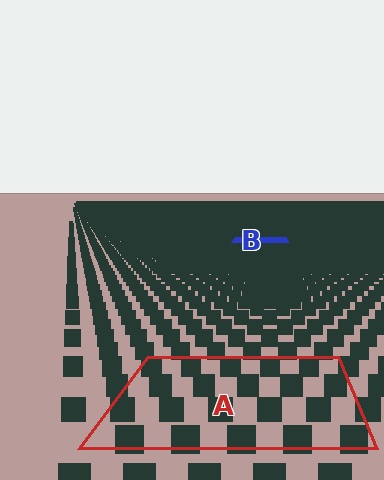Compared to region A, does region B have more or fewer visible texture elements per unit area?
Region B has more texture elements per unit area — they are packed more densely because it is farther away.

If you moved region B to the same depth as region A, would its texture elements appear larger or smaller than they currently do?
They would appear larger. At a closer depth, the same texture elements are projected at a bigger on-screen size.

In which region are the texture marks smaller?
The texture marks are smaller in region B, because it is farther away.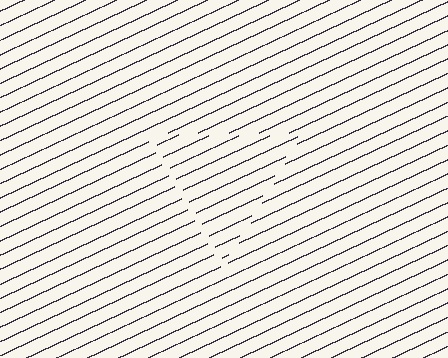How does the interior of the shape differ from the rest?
The interior of the shape contains the same grating, shifted by half a period — the contour is defined by the phase discontinuity where line-ends from the inner and outer gratings abut.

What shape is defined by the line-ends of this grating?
An illusory triangle. The interior of the shape contains the same grating, shifted by half a period — the contour is defined by the phase discontinuity where line-ends from the inner and outer gratings abut.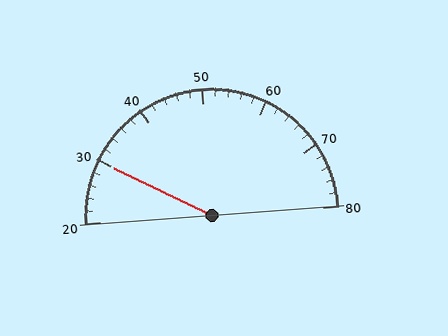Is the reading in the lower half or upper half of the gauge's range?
The reading is in the lower half of the range (20 to 80).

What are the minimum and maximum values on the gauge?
The gauge ranges from 20 to 80.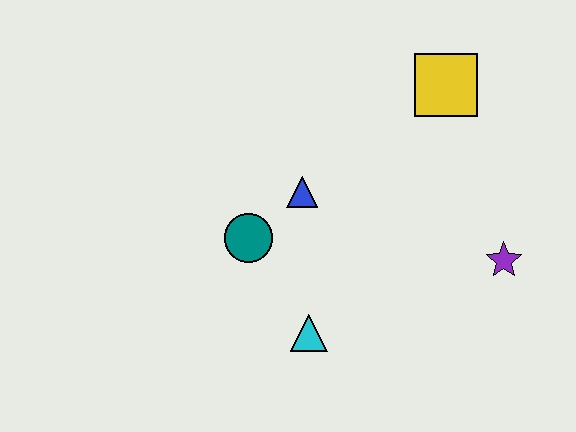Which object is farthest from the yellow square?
The cyan triangle is farthest from the yellow square.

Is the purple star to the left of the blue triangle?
No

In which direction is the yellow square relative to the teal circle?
The yellow square is to the right of the teal circle.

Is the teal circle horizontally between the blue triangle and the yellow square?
No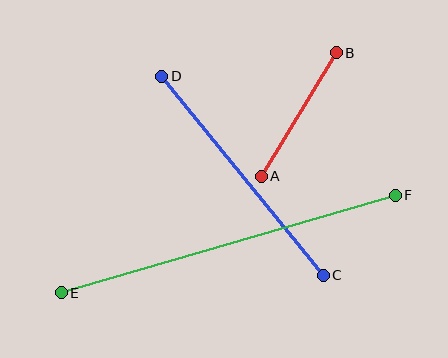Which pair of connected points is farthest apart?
Points E and F are farthest apart.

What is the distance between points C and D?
The distance is approximately 256 pixels.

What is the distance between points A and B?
The distance is approximately 145 pixels.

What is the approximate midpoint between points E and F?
The midpoint is at approximately (228, 244) pixels.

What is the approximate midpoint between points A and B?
The midpoint is at approximately (299, 115) pixels.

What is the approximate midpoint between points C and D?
The midpoint is at approximately (242, 176) pixels.